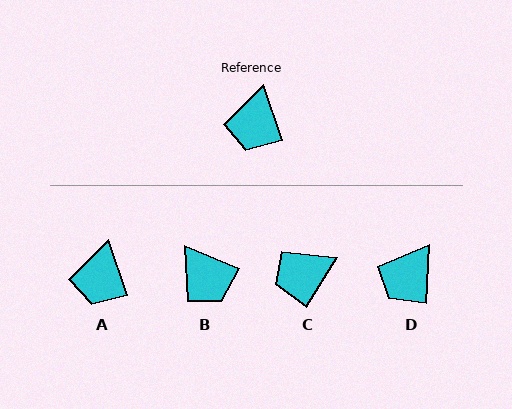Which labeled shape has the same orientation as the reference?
A.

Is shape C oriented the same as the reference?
No, it is off by about 51 degrees.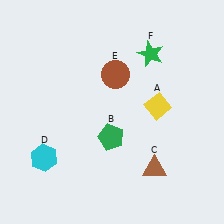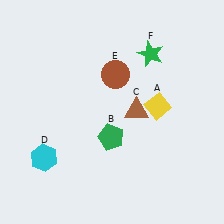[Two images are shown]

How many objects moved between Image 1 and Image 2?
1 object moved between the two images.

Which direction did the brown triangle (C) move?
The brown triangle (C) moved up.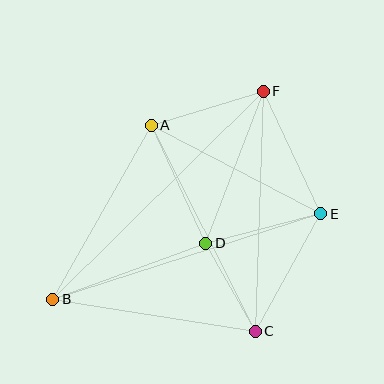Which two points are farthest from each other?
Points B and F are farthest from each other.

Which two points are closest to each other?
Points C and D are closest to each other.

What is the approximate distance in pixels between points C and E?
The distance between C and E is approximately 135 pixels.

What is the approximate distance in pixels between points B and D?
The distance between B and D is approximately 163 pixels.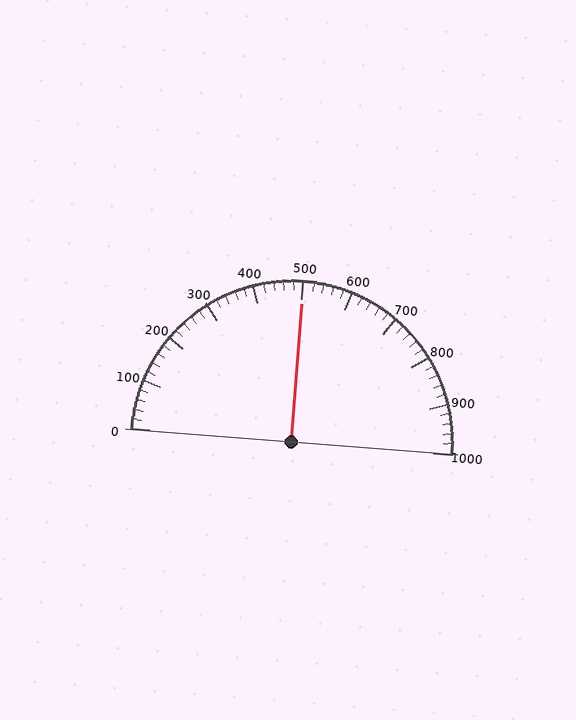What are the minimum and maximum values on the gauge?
The gauge ranges from 0 to 1000.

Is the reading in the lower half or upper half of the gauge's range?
The reading is in the upper half of the range (0 to 1000).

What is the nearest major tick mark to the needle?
The nearest major tick mark is 500.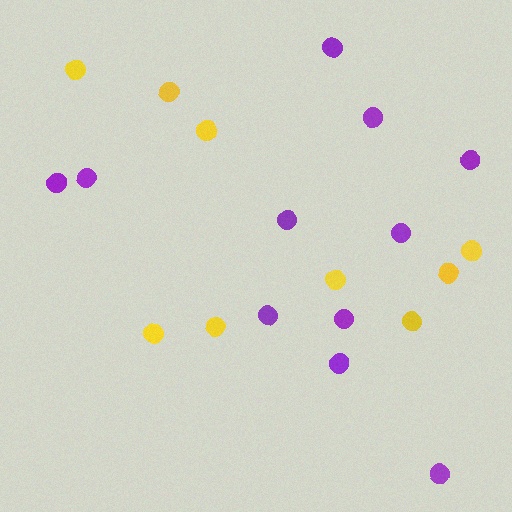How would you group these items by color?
There are 2 groups: one group of purple circles (11) and one group of yellow circles (9).